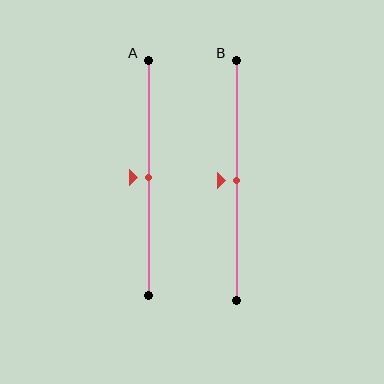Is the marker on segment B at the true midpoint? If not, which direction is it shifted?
Yes, the marker on segment B is at the true midpoint.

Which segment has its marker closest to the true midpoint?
Segment A has its marker closest to the true midpoint.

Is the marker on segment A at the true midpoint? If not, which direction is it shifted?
Yes, the marker on segment A is at the true midpoint.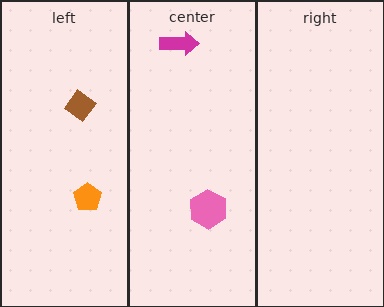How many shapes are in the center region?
2.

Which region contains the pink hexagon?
The center region.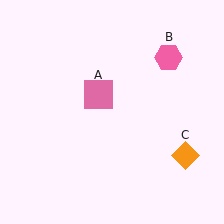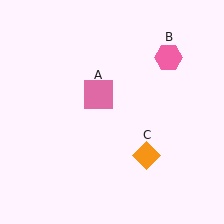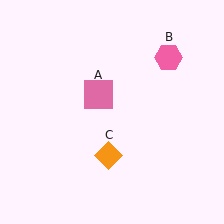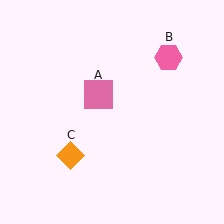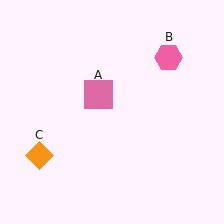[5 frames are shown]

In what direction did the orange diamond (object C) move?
The orange diamond (object C) moved left.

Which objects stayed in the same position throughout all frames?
Pink square (object A) and pink hexagon (object B) remained stationary.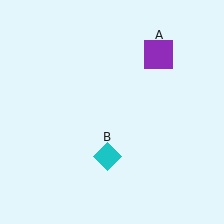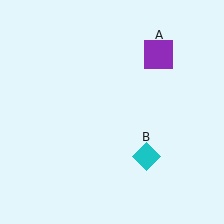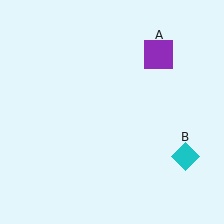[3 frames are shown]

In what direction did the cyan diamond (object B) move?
The cyan diamond (object B) moved right.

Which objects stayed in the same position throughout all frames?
Purple square (object A) remained stationary.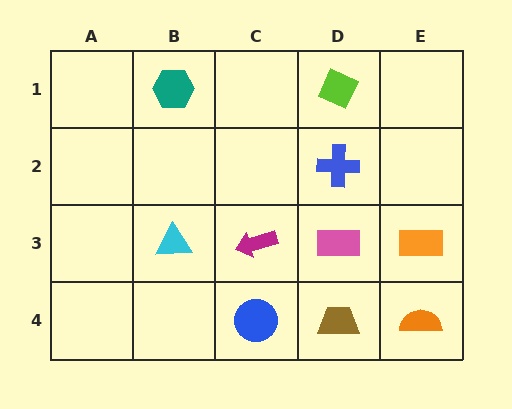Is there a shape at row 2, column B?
No, that cell is empty.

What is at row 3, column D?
A pink rectangle.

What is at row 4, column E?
An orange semicircle.